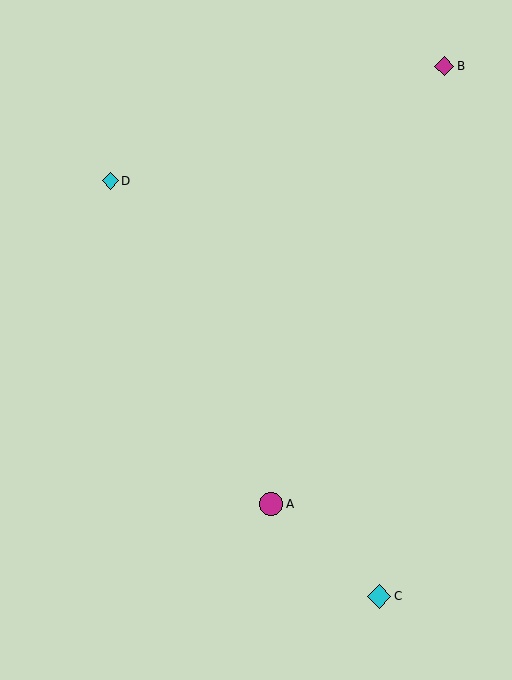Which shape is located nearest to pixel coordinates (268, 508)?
The magenta circle (labeled A) at (271, 504) is nearest to that location.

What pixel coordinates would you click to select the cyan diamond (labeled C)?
Click at (379, 596) to select the cyan diamond C.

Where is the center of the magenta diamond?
The center of the magenta diamond is at (444, 66).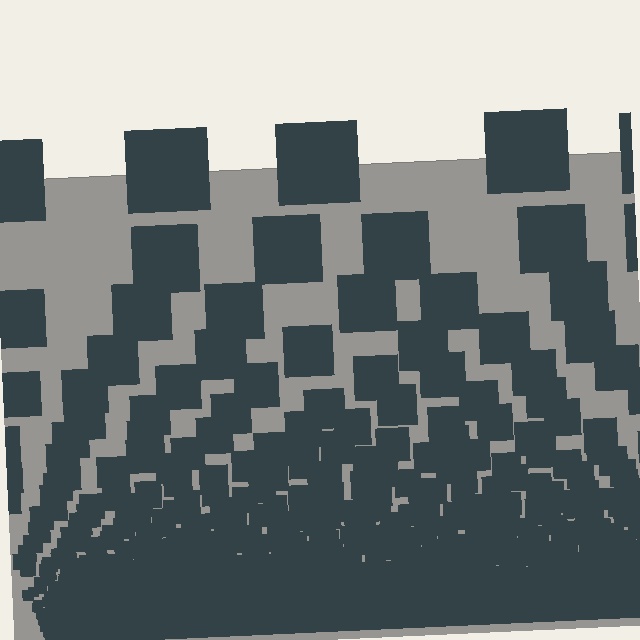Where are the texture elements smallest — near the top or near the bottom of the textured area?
Near the bottom.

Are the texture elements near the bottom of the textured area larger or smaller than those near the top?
Smaller. The gradient is inverted — elements near the bottom are smaller and denser.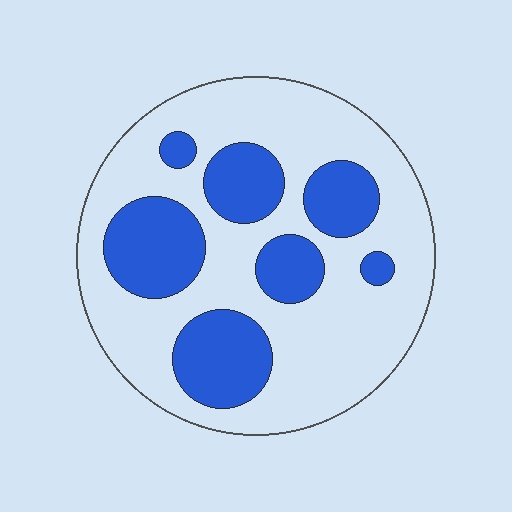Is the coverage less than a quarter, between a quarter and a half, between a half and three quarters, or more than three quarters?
Between a quarter and a half.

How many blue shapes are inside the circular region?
7.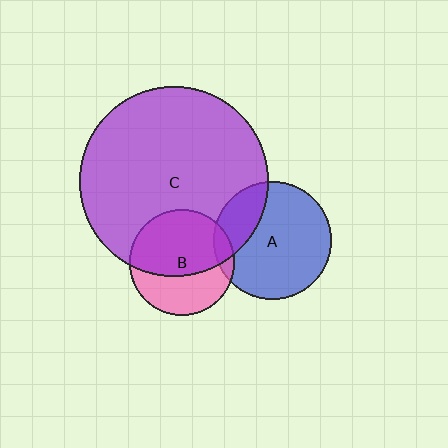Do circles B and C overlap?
Yes.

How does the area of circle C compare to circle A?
Approximately 2.6 times.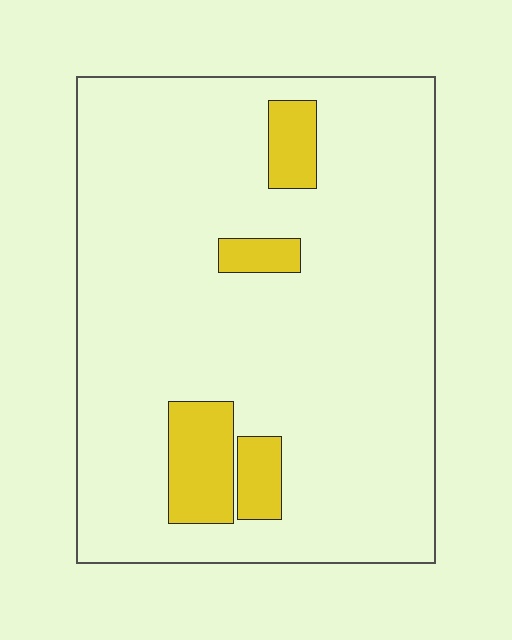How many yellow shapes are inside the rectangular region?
4.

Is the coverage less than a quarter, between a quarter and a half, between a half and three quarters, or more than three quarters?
Less than a quarter.